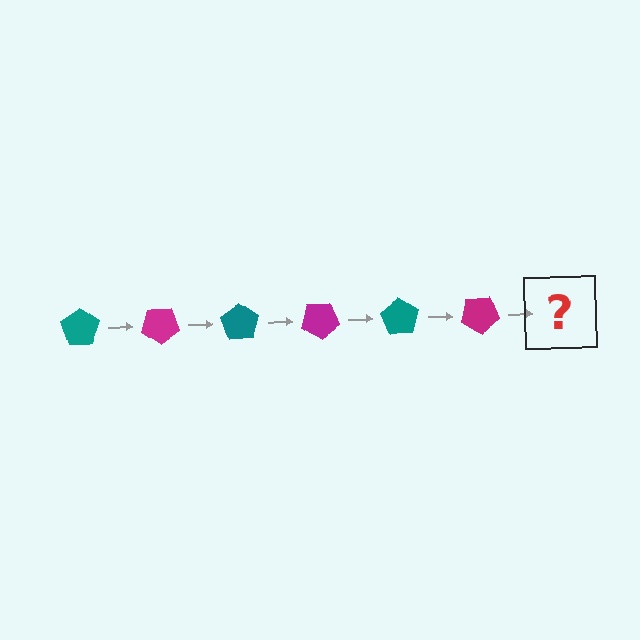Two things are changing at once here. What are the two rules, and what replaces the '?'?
The two rules are that it rotates 35 degrees each step and the color cycles through teal and magenta. The '?' should be a teal pentagon, rotated 210 degrees from the start.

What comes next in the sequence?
The next element should be a teal pentagon, rotated 210 degrees from the start.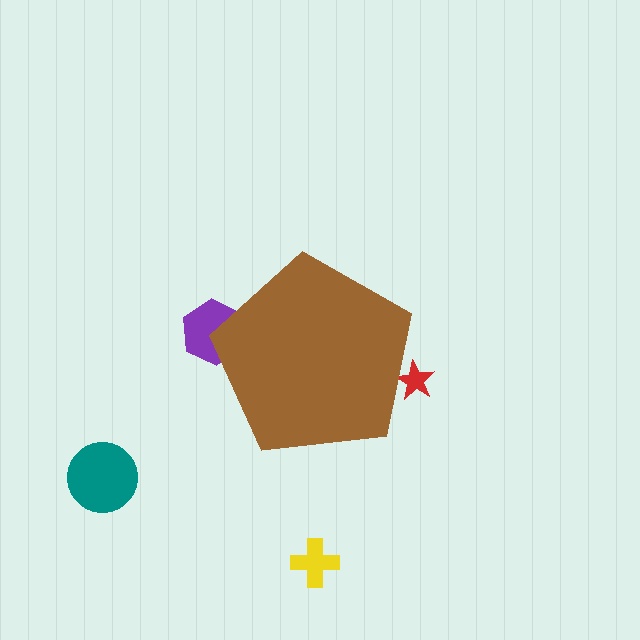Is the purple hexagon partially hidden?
Yes, the purple hexagon is partially hidden behind the brown pentagon.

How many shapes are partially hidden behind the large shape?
2 shapes are partially hidden.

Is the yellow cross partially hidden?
No, the yellow cross is fully visible.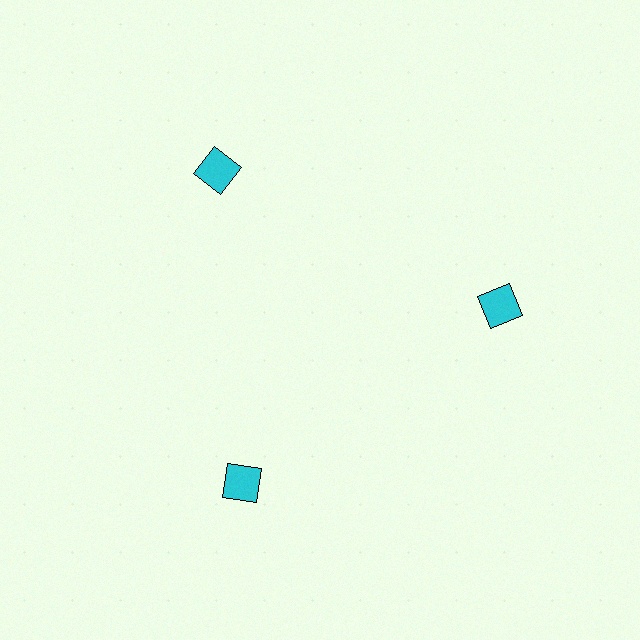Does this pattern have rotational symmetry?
Yes, this pattern has 3-fold rotational symmetry. It looks the same after rotating 120 degrees around the center.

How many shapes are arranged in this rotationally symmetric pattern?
There are 3 shapes, arranged in 3 groups of 1.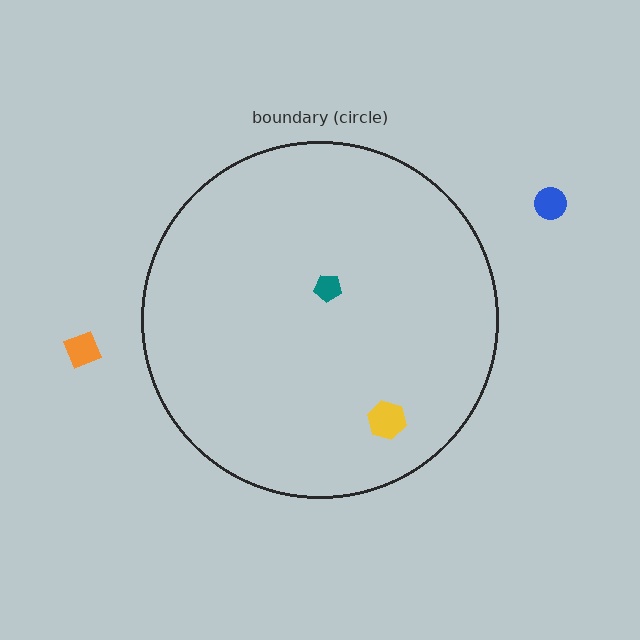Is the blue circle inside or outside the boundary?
Outside.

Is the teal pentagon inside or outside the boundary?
Inside.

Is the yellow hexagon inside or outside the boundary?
Inside.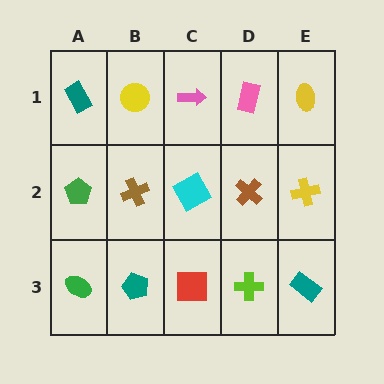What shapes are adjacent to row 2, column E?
A yellow ellipse (row 1, column E), a teal rectangle (row 3, column E), a brown cross (row 2, column D).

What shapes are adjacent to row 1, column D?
A brown cross (row 2, column D), a pink arrow (row 1, column C), a yellow ellipse (row 1, column E).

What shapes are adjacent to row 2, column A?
A teal rectangle (row 1, column A), a green ellipse (row 3, column A), a brown cross (row 2, column B).